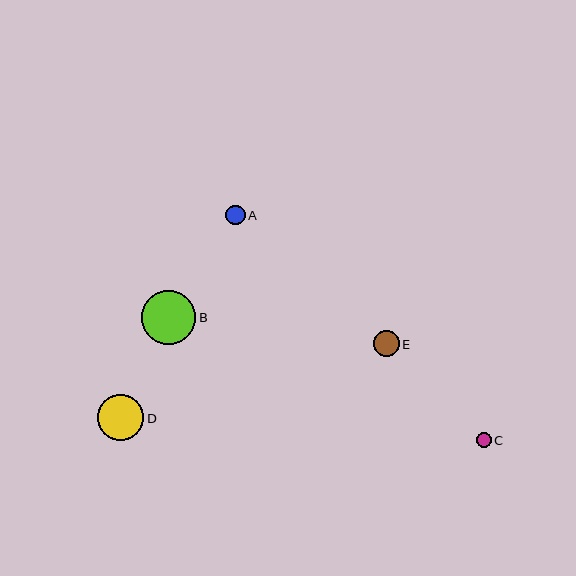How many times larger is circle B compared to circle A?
Circle B is approximately 2.8 times the size of circle A.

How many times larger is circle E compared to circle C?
Circle E is approximately 1.7 times the size of circle C.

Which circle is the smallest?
Circle C is the smallest with a size of approximately 15 pixels.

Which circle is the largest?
Circle B is the largest with a size of approximately 54 pixels.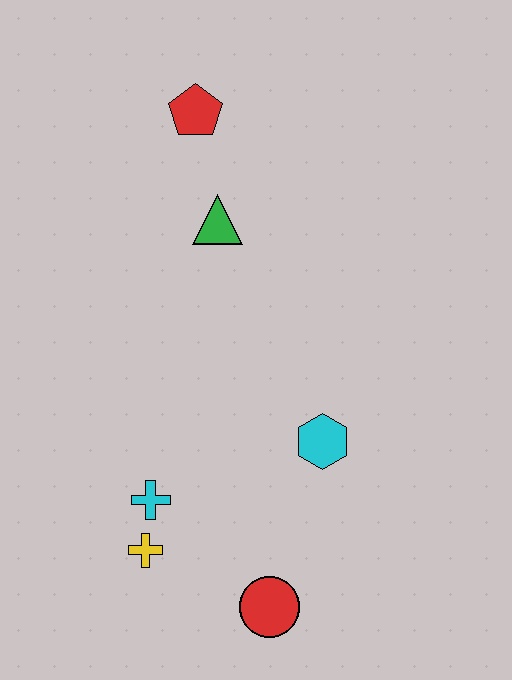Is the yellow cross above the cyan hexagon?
No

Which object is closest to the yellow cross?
The cyan cross is closest to the yellow cross.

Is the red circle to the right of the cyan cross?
Yes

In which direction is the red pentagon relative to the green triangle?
The red pentagon is above the green triangle.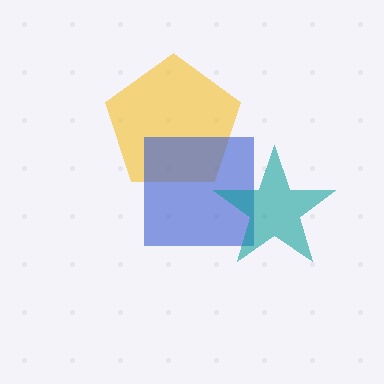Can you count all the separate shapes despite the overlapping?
Yes, there are 3 separate shapes.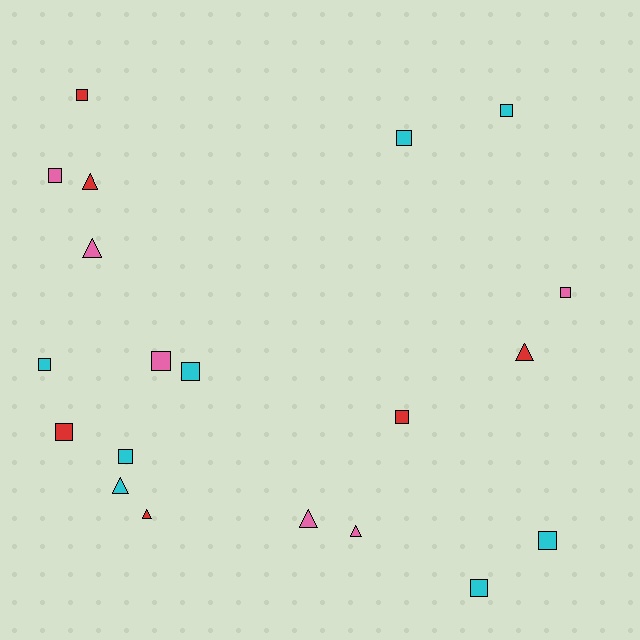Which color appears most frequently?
Cyan, with 8 objects.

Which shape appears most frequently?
Square, with 13 objects.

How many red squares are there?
There are 3 red squares.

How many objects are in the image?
There are 20 objects.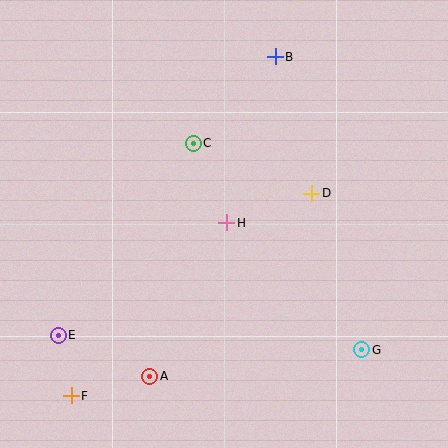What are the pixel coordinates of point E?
Point E is at (58, 335).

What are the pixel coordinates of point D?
Point D is at (312, 193).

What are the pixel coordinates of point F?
Point F is at (71, 396).